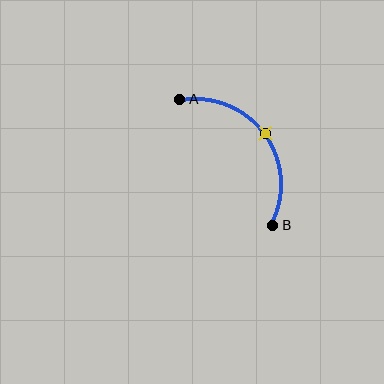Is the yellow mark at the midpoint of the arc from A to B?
Yes. The yellow mark lies on the arc at equal arc-length from both A and B — it is the arc midpoint.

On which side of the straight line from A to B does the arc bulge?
The arc bulges above and to the right of the straight line connecting A and B.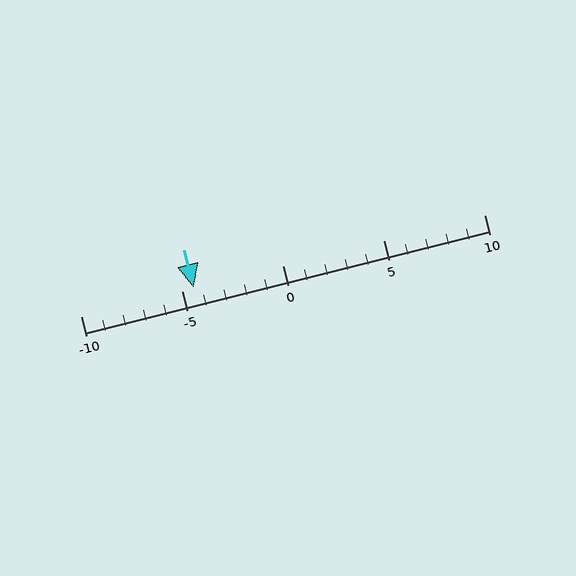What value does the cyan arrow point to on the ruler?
The cyan arrow points to approximately -4.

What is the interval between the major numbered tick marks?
The major tick marks are spaced 5 units apart.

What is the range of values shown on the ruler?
The ruler shows values from -10 to 10.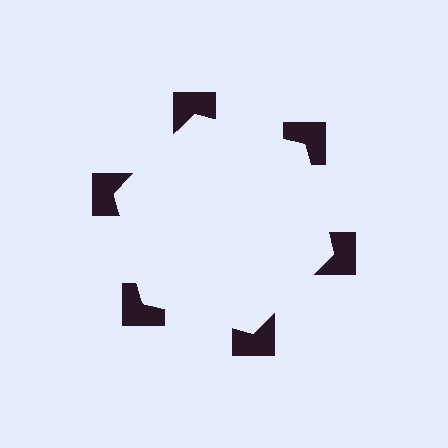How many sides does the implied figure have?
6 sides.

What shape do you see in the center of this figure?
An illusory hexagon — its edges are inferred from the aligned wedge cuts in the notched squares, not physically drawn.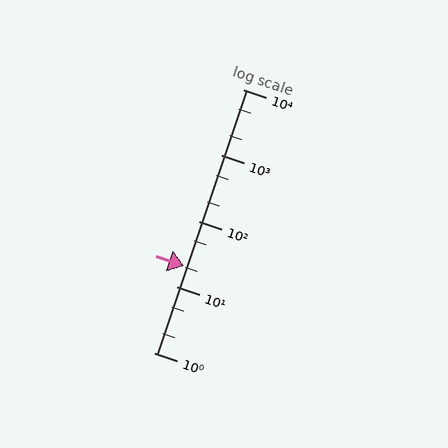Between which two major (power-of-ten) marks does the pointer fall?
The pointer is between 10 and 100.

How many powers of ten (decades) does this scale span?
The scale spans 4 decades, from 1 to 10000.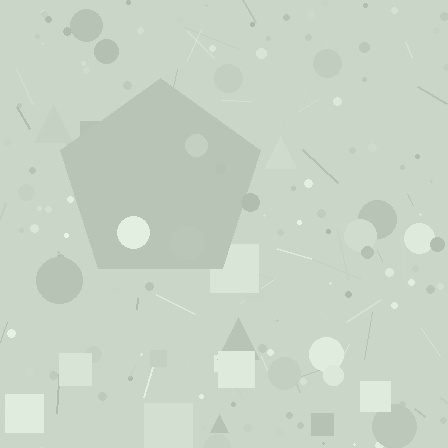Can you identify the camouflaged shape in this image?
The camouflaged shape is a pentagon.